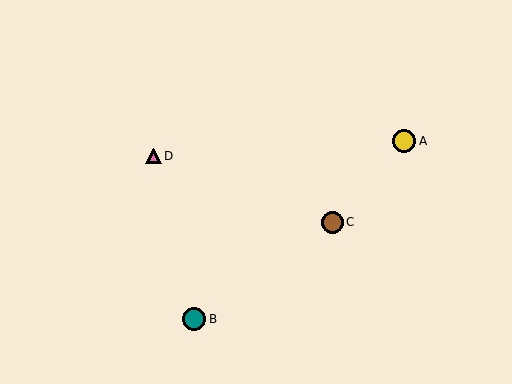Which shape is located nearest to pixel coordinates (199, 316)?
The teal circle (labeled B) at (194, 319) is nearest to that location.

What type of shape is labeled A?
Shape A is a yellow circle.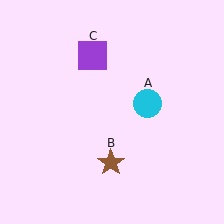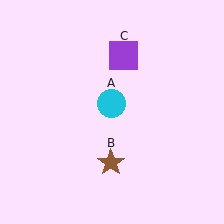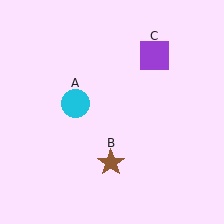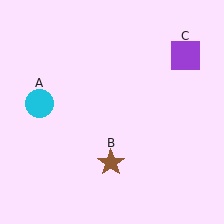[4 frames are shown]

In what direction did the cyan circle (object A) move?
The cyan circle (object A) moved left.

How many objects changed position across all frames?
2 objects changed position: cyan circle (object A), purple square (object C).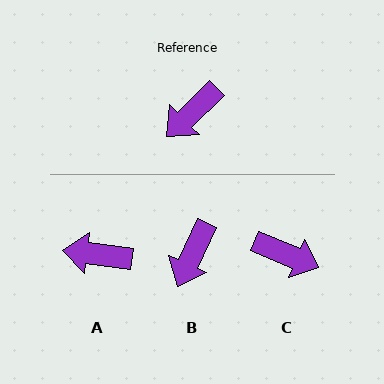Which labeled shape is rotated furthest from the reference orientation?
C, about 114 degrees away.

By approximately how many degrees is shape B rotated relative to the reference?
Approximately 21 degrees counter-clockwise.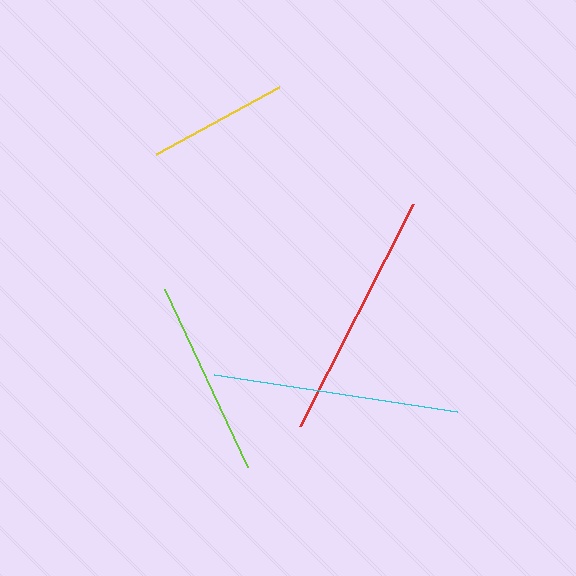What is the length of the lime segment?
The lime segment is approximately 196 pixels long.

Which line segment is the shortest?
The yellow line is the shortest at approximately 141 pixels.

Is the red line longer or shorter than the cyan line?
The red line is longer than the cyan line.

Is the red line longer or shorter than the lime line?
The red line is longer than the lime line.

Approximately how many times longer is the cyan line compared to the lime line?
The cyan line is approximately 1.3 times the length of the lime line.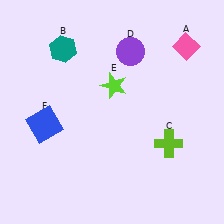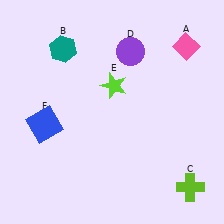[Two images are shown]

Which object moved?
The lime cross (C) moved down.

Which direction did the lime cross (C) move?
The lime cross (C) moved down.